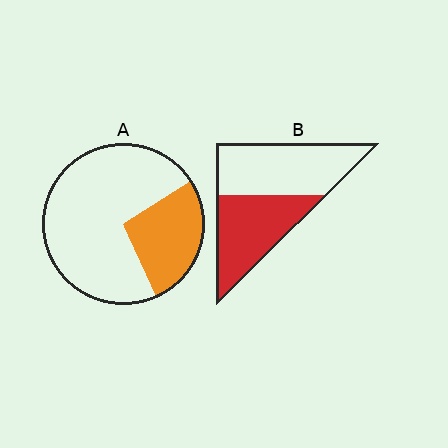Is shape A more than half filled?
No.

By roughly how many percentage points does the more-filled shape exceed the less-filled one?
By roughly 20 percentage points (B over A).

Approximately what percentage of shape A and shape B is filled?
A is approximately 30% and B is approximately 45%.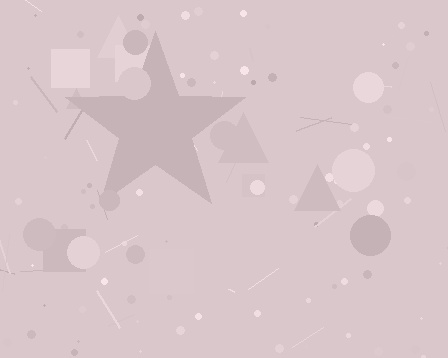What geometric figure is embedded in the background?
A star is embedded in the background.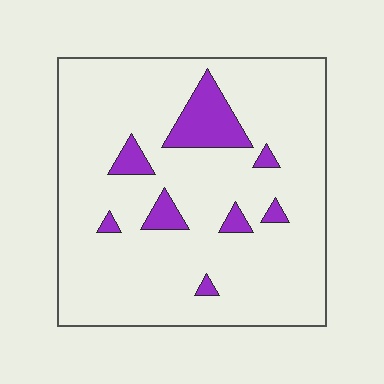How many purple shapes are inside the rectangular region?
8.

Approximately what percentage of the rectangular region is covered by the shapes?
Approximately 10%.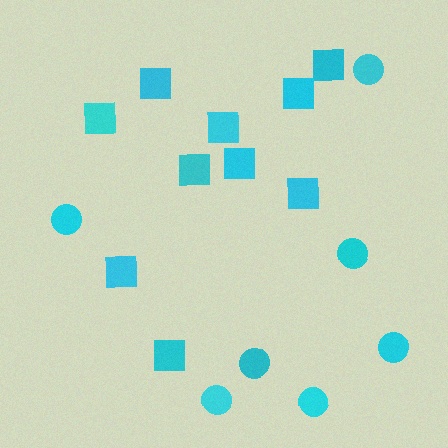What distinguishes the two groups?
There are 2 groups: one group of squares (10) and one group of circles (7).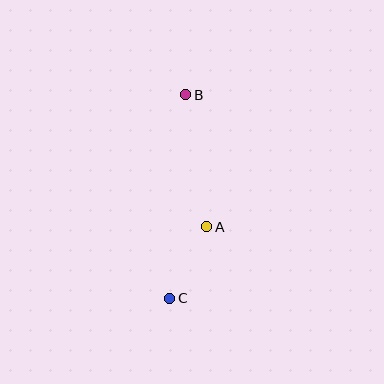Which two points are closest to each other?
Points A and C are closest to each other.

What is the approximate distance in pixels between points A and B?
The distance between A and B is approximately 134 pixels.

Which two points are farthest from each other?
Points B and C are farthest from each other.